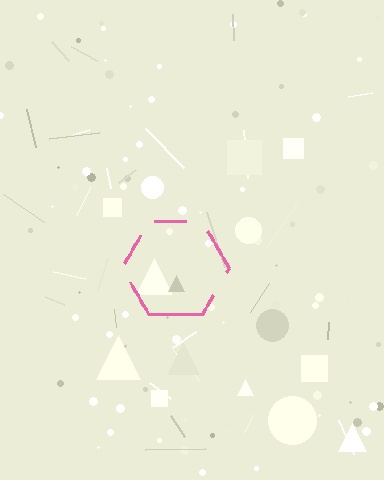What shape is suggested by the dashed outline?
The dashed outline suggests a hexagon.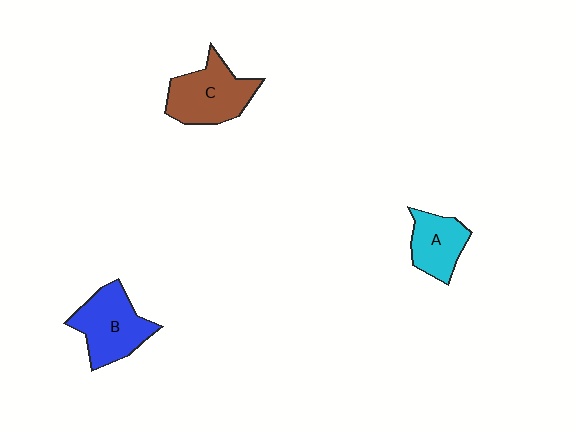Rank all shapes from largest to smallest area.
From largest to smallest: B (blue), C (brown), A (cyan).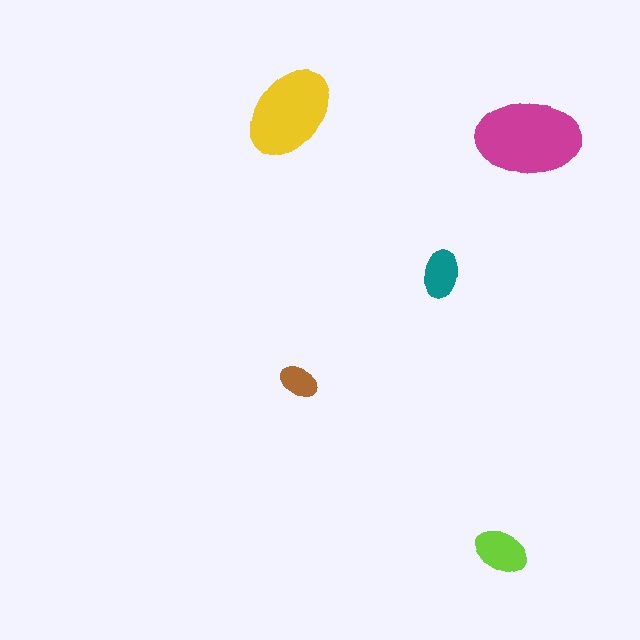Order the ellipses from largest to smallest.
the magenta one, the yellow one, the lime one, the teal one, the brown one.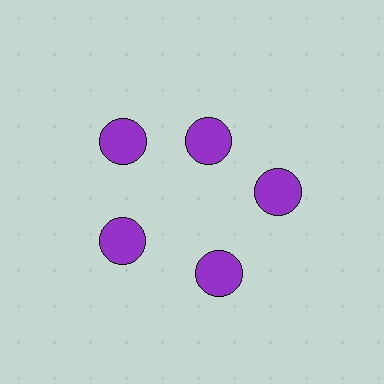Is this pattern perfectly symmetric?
No. The 5 purple circles are arranged in a ring, but one element near the 1 o'clock position is pulled inward toward the center, breaking the 5-fold rotational symmetry.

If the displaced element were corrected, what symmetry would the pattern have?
It would have 5-fold rotational symmetry — the pattern would map onto itself every 72 degrees.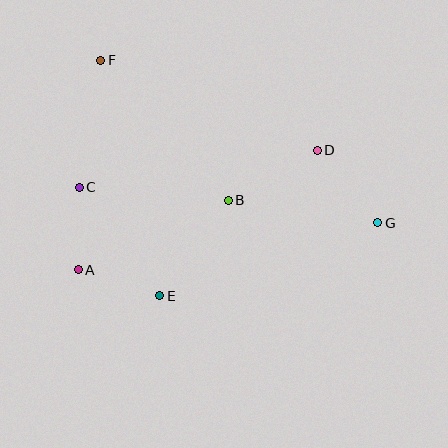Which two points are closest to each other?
Points A and C are closest to each other.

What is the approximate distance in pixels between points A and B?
The distance between A and B is approximately 165 pixels.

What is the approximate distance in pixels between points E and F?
The distance between E and F is approximately 243 pixels.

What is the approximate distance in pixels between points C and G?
The distance between C and G is approximately 301 pixels.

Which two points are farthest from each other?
Points F and G are farthest from each other.